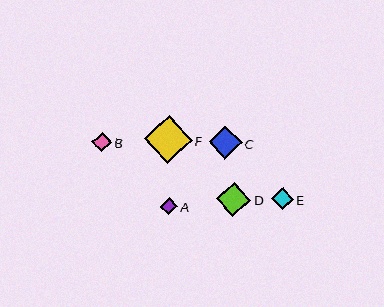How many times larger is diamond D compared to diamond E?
Diamond D is approximately 1.6 times the size of diamond E.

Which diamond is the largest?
Diamond F is the largest with a size of approximately 48 pixels.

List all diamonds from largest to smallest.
From largest to smallest: F, D, C, E, B, A.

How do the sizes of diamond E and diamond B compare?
Diamond E and diamond B are approximately the same size.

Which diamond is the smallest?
Diamond A is the smallest with a size of approximately 17 pixels.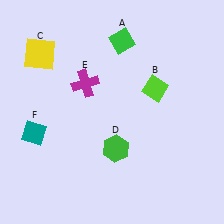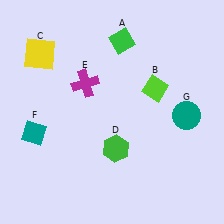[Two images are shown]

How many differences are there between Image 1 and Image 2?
There is 1 difference between the two images.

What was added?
A teal circle (G) was added in Image 2.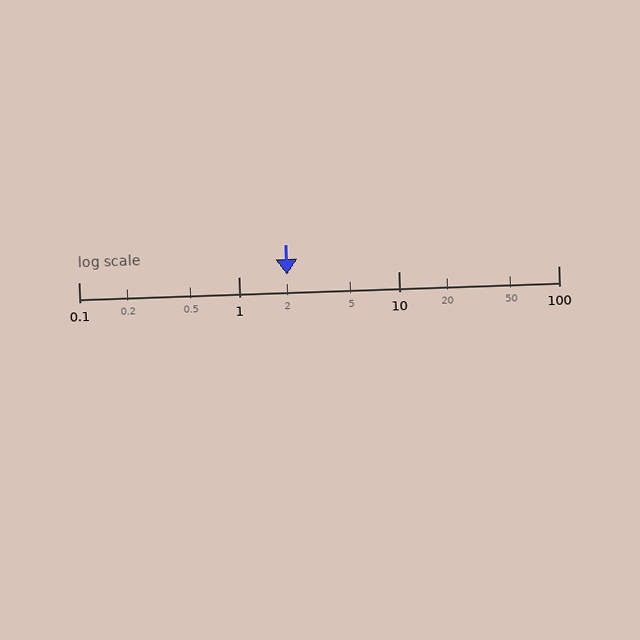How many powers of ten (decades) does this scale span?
The scale spans 3 decades, from 0.1 to 100.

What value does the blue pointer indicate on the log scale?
The pointer indicates approximately 2.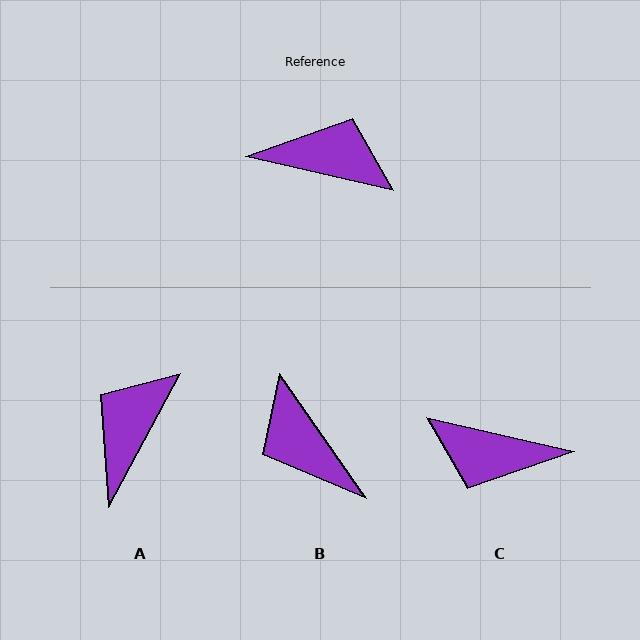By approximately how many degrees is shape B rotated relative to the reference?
Approximately 138 degrees counter-clockwise.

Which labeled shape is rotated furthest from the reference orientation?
C, about 180 degrees away.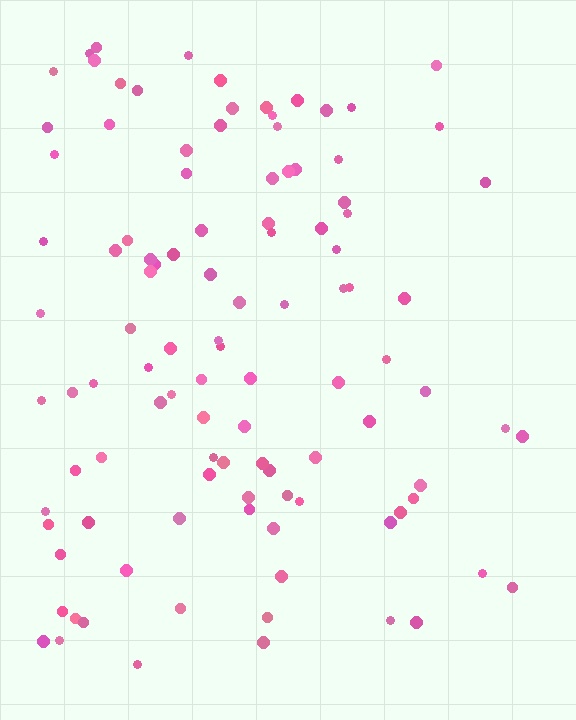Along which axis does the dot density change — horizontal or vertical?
Horizontal.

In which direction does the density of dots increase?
From right to left, with the left side densest.